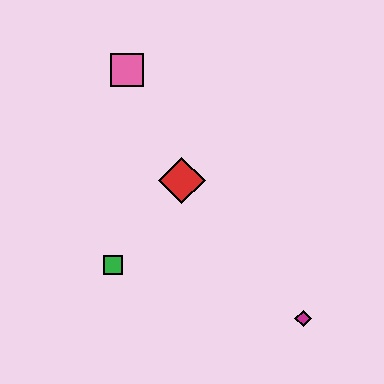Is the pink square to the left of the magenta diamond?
Yes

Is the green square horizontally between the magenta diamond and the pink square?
No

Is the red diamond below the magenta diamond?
No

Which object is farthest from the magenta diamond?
The pink square is farthest from the magenta diamond.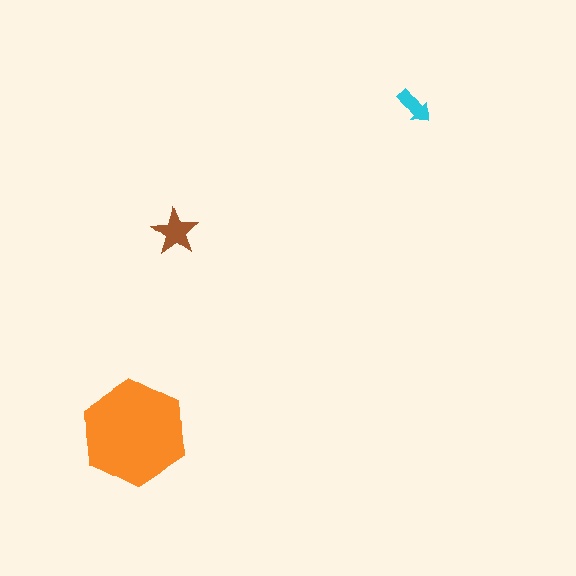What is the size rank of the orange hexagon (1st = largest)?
1st.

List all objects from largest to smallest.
The orange hexagon, the brown star, the cyan arrow.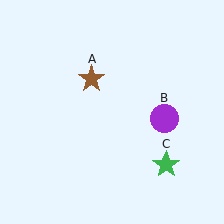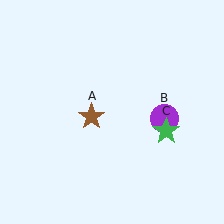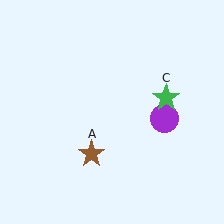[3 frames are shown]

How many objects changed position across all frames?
2 objects changed position: brown star (object A), green star (object C).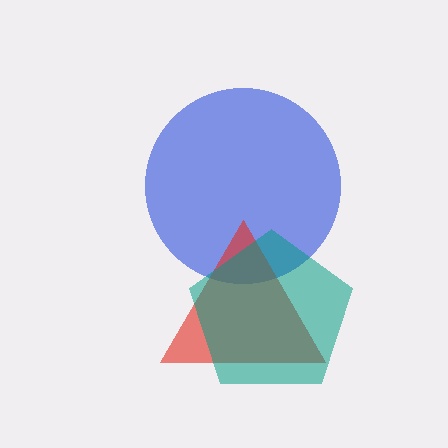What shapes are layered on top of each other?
The layered shapes are: a blue circle, a red triangle, a teal pentagon.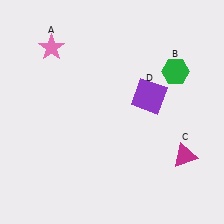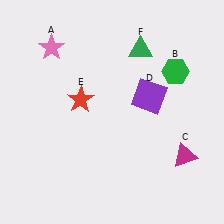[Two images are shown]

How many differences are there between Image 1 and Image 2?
There are 2 differences between the two images.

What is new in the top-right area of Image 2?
A green triangle (F) was added in the top-right area of Image 2.